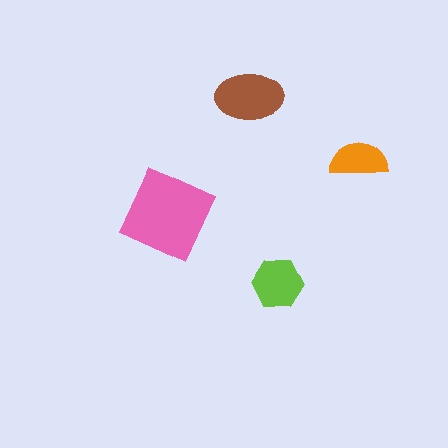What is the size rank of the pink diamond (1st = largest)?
1st.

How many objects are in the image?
There are 4 objects in the image.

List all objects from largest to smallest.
The pink diamond, the brown ellipse, the lime hexagon, the orange semicircle.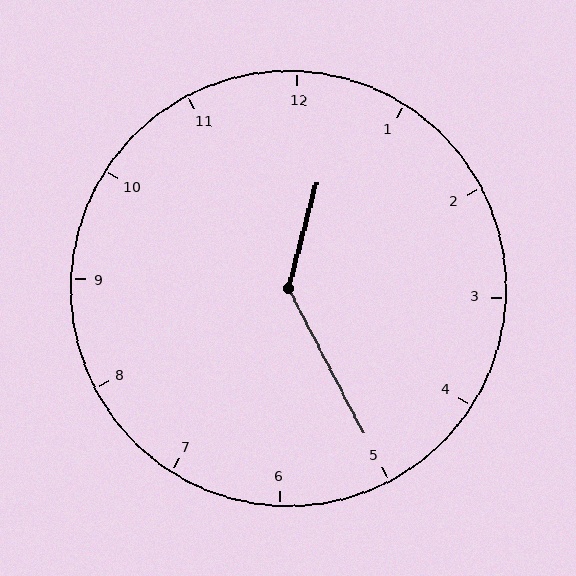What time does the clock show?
12:25.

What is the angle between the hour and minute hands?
Approximately 138 degrees.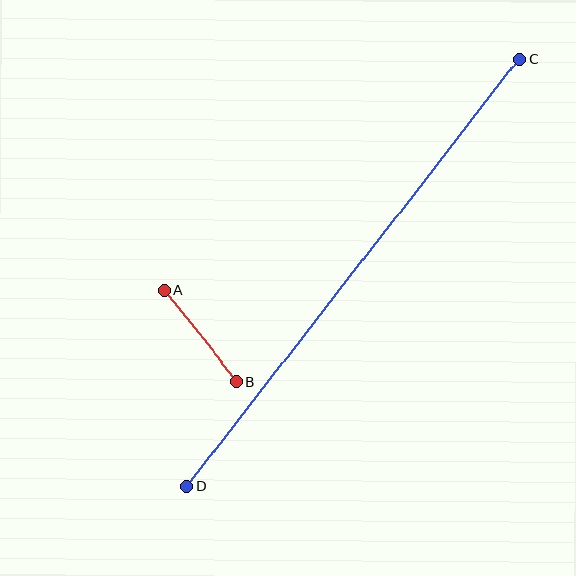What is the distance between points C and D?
The distance is approximately 542 pixels.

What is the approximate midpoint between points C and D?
The midpoint is at approximately (353, 273) pixels.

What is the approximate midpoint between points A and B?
The midpoint is at approximately (200, 336) pixels.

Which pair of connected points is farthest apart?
Points C and D are farthest apart.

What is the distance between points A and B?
The distance is approximately 117 pixels.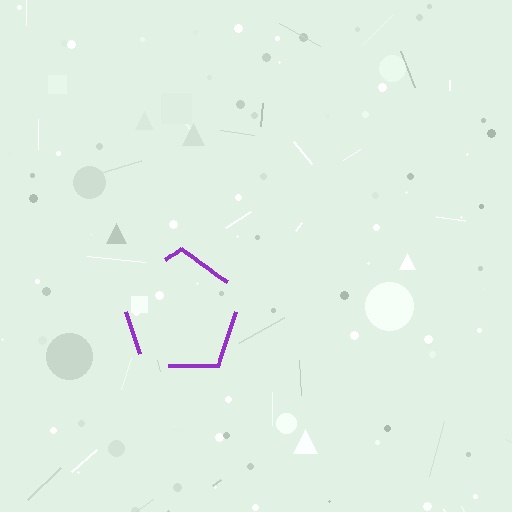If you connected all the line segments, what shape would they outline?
They would outline a pentagon.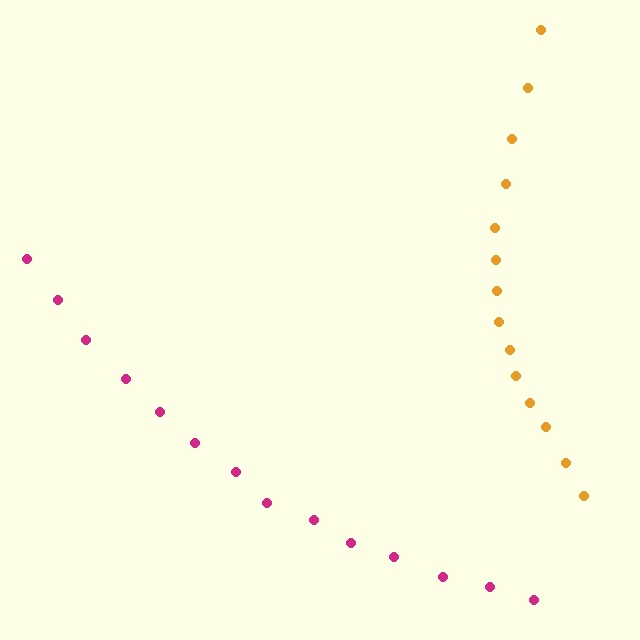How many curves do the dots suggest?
There are 2 distinct paths.